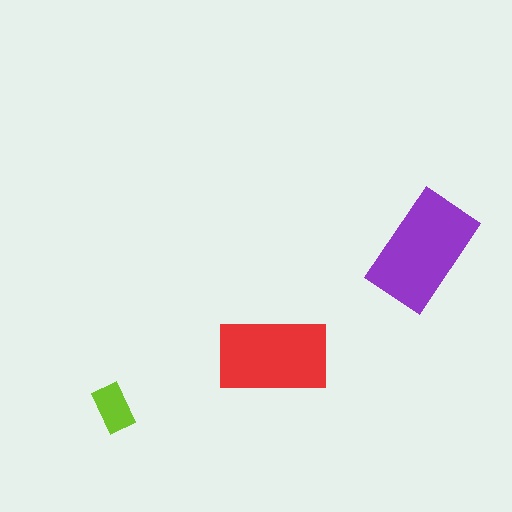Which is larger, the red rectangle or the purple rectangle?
The purple one.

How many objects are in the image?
There are 3 objects in the image.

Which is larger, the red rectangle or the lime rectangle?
The red one.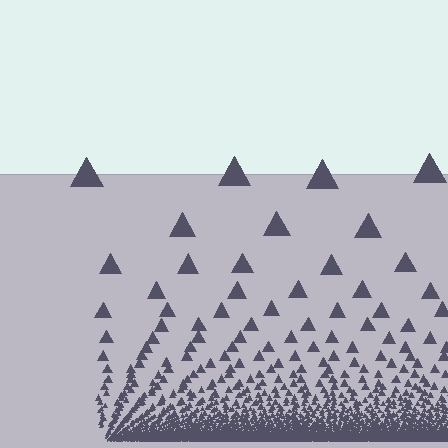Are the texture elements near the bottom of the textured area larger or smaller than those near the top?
Smaller. The gradient is inverted — elements near the bottom are smaller and denser.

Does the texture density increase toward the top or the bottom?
Density increases toward the bottom.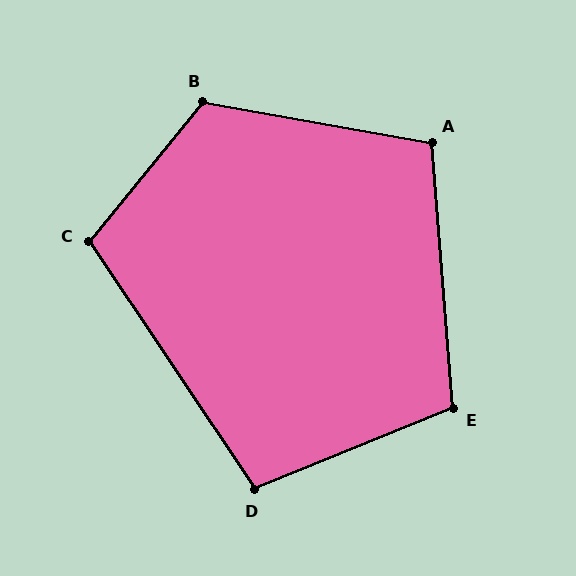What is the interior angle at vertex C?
Approximately 107 degrees (obtuse).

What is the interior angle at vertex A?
Approximately 105 degrees (obtuse).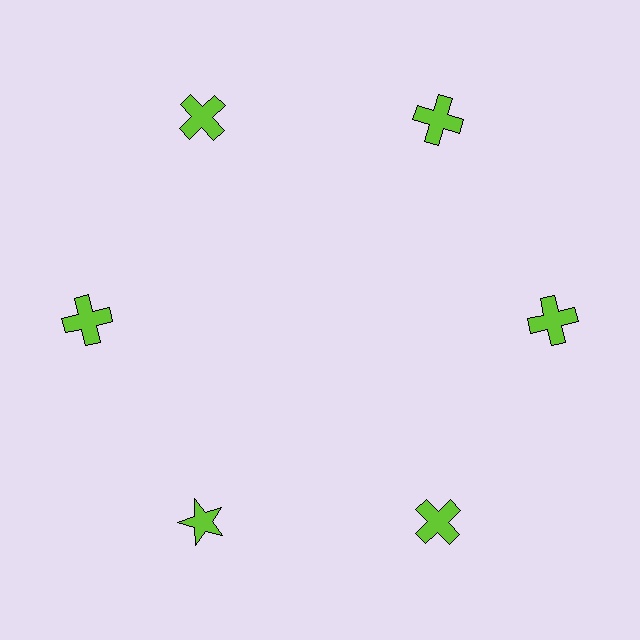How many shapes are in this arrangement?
There are 6 shapes arranged in a ring pattern.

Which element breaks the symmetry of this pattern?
The lime star at roughly the 7 o'clock position breaks the symmetry. All other shapes are lime crosses.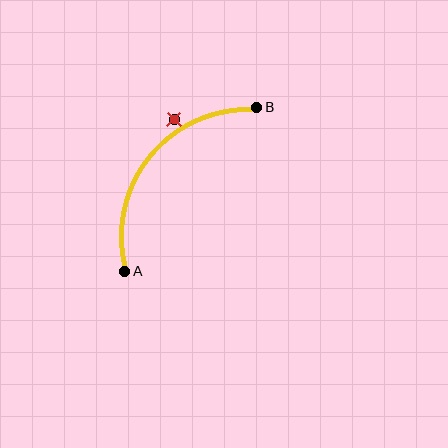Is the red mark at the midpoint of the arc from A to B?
No — the red mark does not lie on the arc at all. It sits slightly outside the curve.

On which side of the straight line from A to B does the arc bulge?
The arc bulges above and to the left of the straight line connecting A and B.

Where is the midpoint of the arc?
The arc midpoint is the point on the curve farthest from the straight line joining A and B. It sits above and to the left of that line.